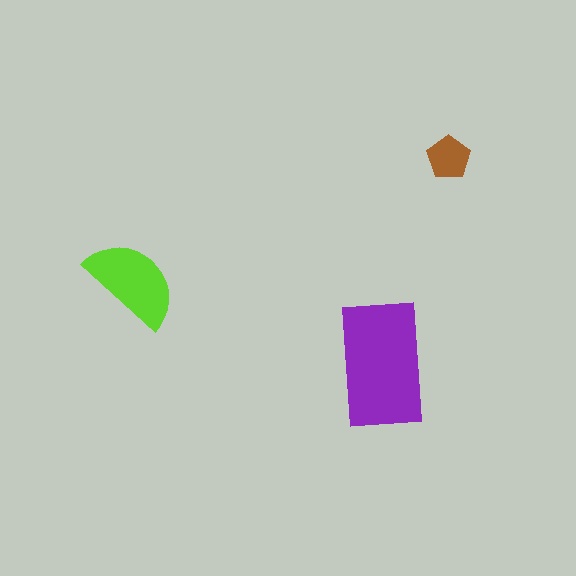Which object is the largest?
The purple rectangle.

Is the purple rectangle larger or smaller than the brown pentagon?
Larger.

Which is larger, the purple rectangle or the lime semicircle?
The purple rectangle.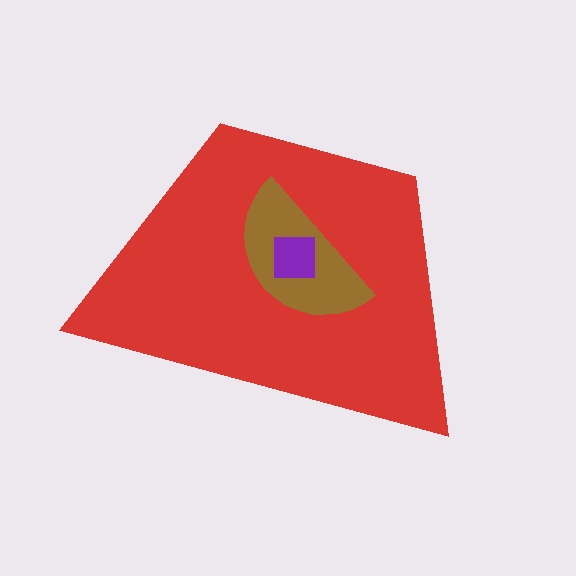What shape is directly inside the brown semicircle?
The purple square.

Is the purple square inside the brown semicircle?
Yes.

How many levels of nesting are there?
3.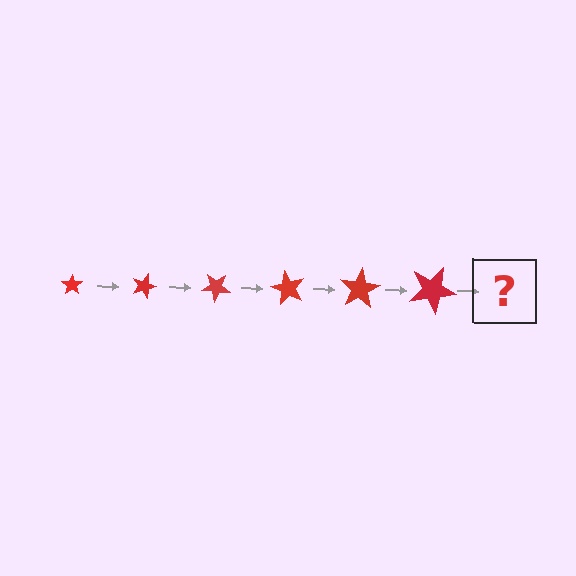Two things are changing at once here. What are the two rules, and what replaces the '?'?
The two rules are that the star grows larger each step and it rotates 20 degrees each step. The '?' should be a star, larger than the previous one and rotated 120 degrees from the start.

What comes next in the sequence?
The next element should be a star, larger than the previous one and rotated 120 degrees from the start.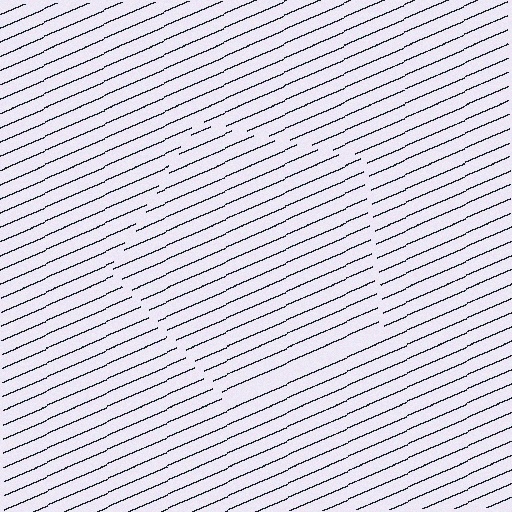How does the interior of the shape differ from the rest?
The interior of the shape contains the same grating, shifted by half a period — the contour is defined by the phase discontinuity where line-ends from the inner and outer gratings abut.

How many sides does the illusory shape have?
5 sides — the line-ends trace a pentagon.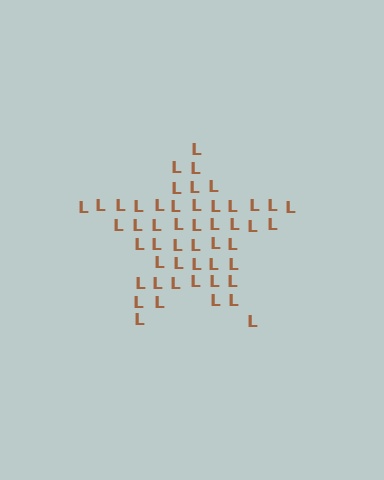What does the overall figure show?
The overall figure shows a star.